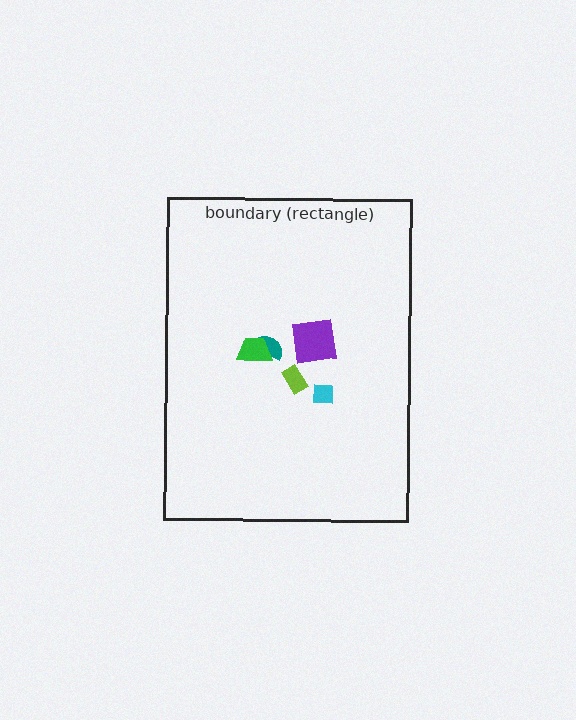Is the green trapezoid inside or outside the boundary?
Inside.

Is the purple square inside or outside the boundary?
Inside.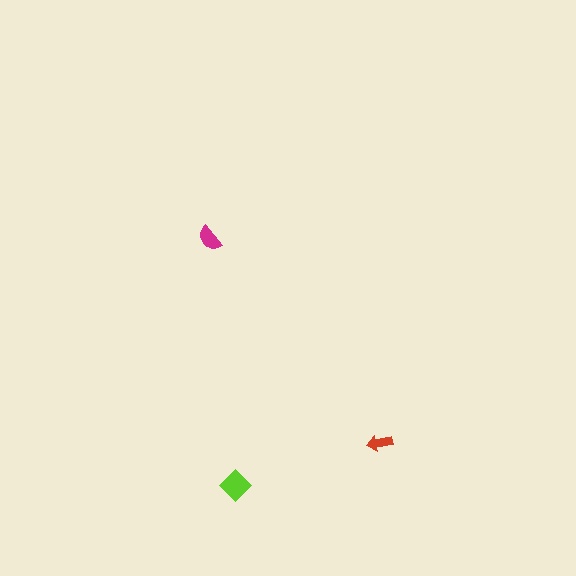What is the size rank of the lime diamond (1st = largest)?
1st.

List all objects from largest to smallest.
The lime diamond, the magenta semicircle, the red arrow.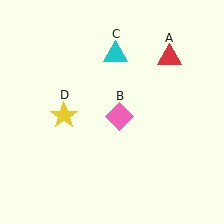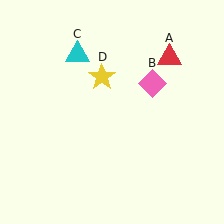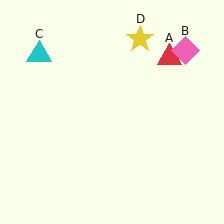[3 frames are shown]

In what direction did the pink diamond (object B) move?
The pink diamond (object B) moved up and to the right.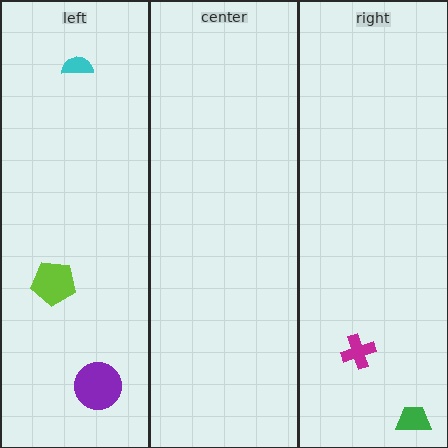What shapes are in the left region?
The purple circle, the cyan semicircle, the lime pentagon.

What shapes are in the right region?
The magenta cross, the green trapezoid.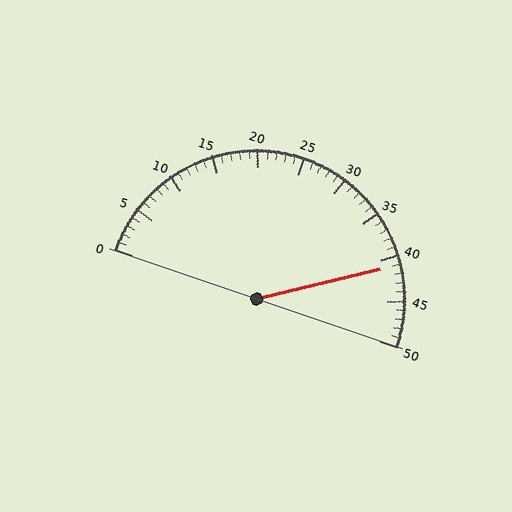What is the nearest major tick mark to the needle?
The nearest major tick mark is 40.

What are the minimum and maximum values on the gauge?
The gauge ranges from 0 to 50.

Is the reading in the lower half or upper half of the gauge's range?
The reading is in the upper half of the range (0 to 50).